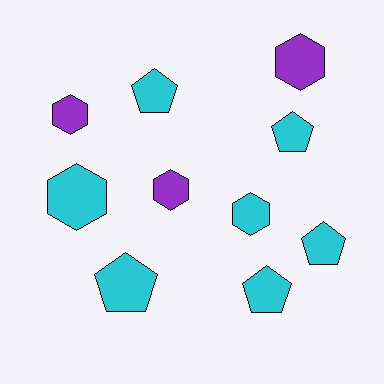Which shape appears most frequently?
Hexagon, with 5 objects.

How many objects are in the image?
There are 10 objects.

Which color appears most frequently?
Cyan, with 7 objects.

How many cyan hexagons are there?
There are 2 cyan hexagons.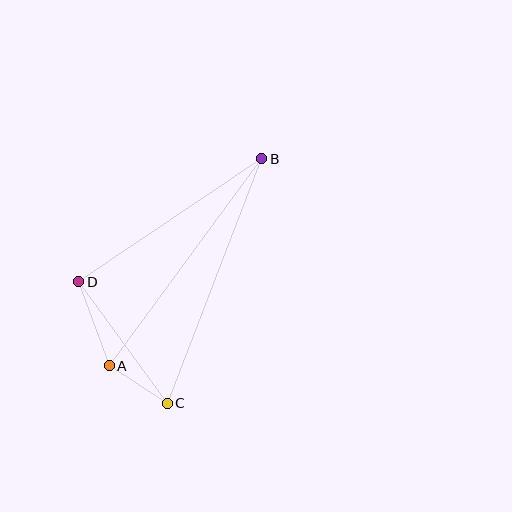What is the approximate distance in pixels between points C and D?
The distance between C and D is approximately 150 pixels.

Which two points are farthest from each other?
Points B and C are farthest from each other.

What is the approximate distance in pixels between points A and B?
The distance between A and B is approximately 257 pixels.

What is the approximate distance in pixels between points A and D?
The distance between A and D is approximately 89 pixels.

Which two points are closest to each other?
Points A and C are closest to each other.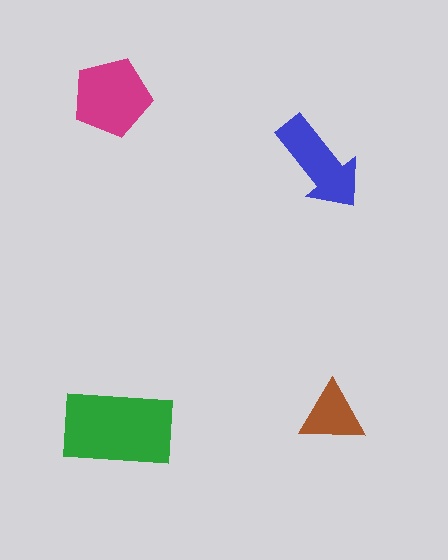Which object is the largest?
The green rectangle.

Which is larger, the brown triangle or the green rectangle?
The green rectangle.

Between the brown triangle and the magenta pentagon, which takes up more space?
The magenta pentagon.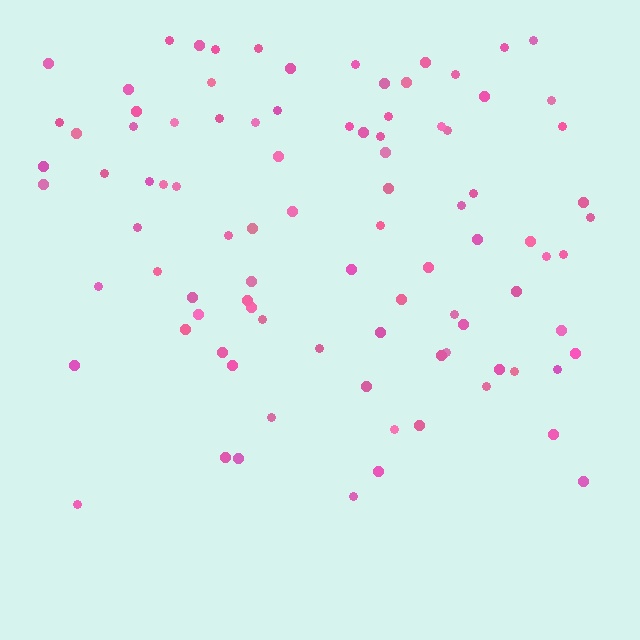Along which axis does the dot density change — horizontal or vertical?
Vertical.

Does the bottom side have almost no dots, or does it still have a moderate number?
Still a moderate number, just noticeably fewer than the top.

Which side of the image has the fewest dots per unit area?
The bottom.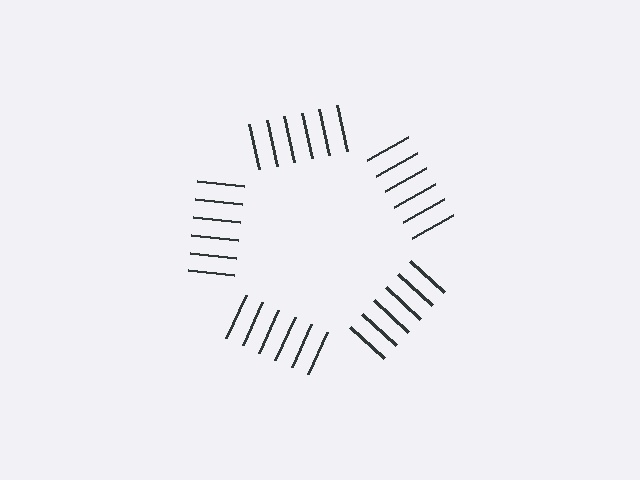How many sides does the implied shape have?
5 sides — the line-ends trace a pentagon.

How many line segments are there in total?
30 — 6 along each of the 5 edges.